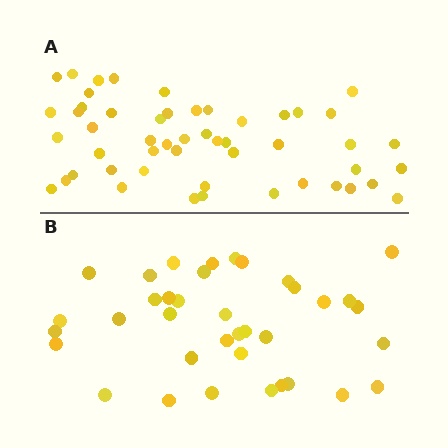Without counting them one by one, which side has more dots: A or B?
Region A (the top region) has more dots.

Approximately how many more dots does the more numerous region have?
Region A has approximately 15 more dots than region B.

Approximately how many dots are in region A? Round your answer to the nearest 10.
About 50 dots. (The exact count is 51, which rounds to 50.)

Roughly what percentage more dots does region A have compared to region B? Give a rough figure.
About 40% more.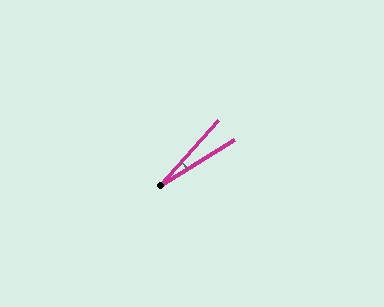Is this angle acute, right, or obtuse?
It is acute.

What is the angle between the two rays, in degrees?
Approximately 17 degrees.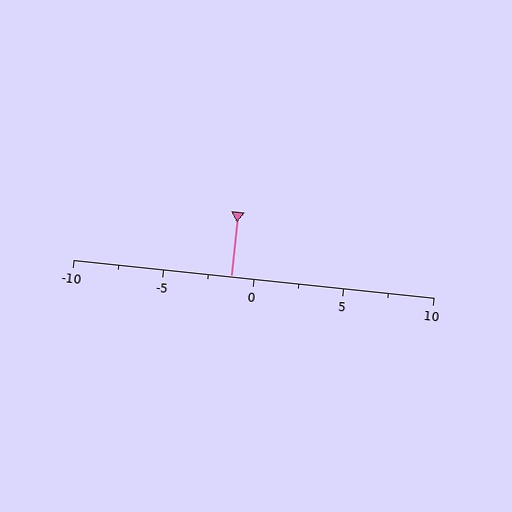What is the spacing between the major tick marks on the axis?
The major ticks are spaced 5 apart.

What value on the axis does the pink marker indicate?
The marker indicates approximately -1.2.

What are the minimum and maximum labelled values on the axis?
The axis runs from -10 to 10.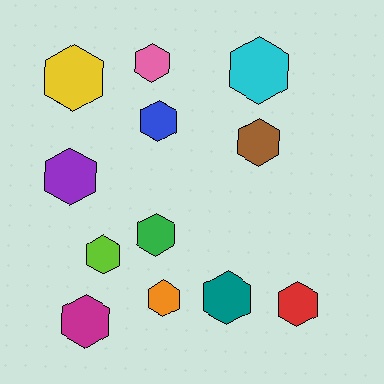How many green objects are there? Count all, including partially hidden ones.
There is 1 green object.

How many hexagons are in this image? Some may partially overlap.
There are 12 hexagons.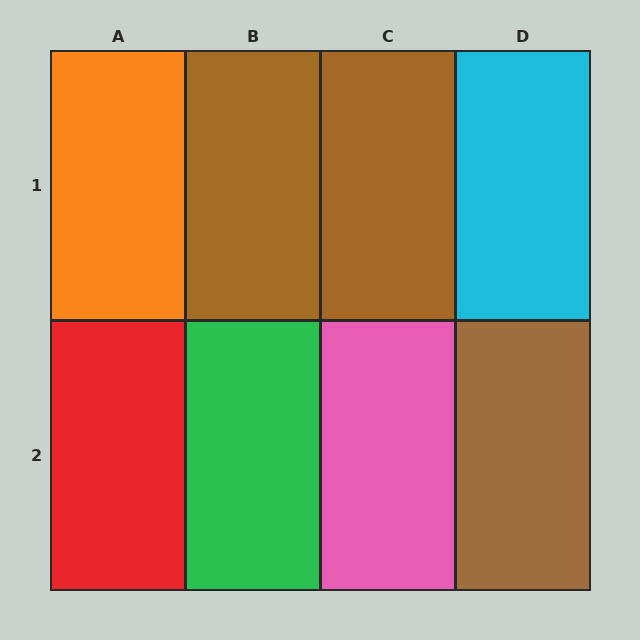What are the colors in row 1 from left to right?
Orange, brown, brown, cyan.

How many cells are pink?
1 cell is pink.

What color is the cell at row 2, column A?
Red.